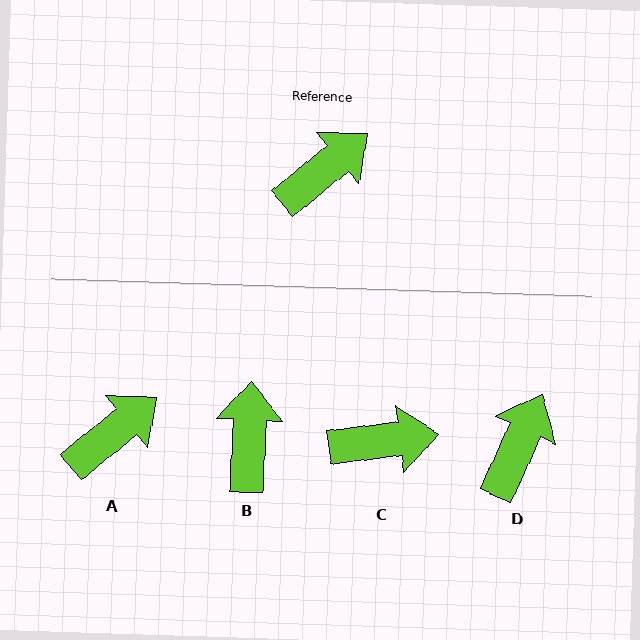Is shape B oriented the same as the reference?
No, it is off by about 48 degrees.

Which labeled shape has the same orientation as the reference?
A.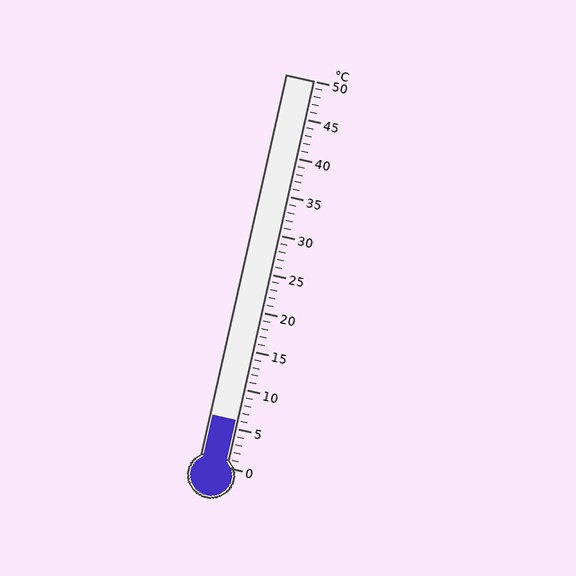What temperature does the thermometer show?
The thermometer shows approximately 6°C.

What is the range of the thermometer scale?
The thermometer scale ranges from 0°C to 50°C.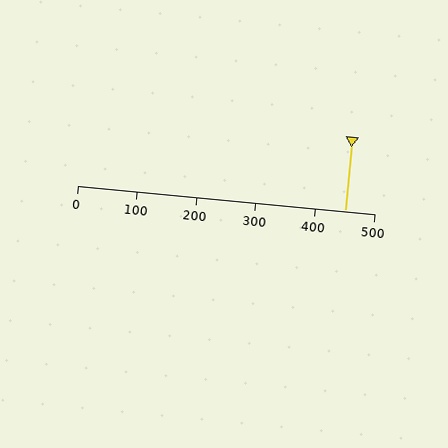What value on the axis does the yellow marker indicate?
The marker indicates approximately 450.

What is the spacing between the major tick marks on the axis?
The major ticks are spaced 100 apart.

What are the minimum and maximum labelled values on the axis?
The axis runs from 0 to 500.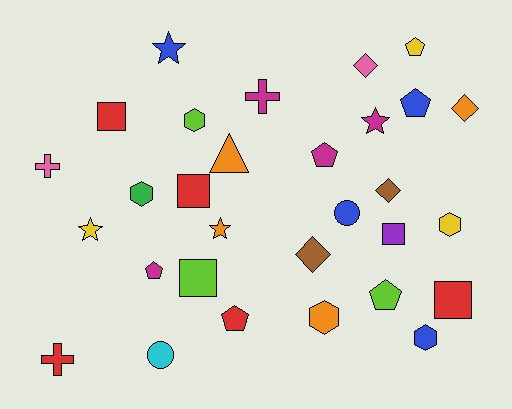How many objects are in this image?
There are 30 objects.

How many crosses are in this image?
There are 3 crosses.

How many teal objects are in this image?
There are no teal objects.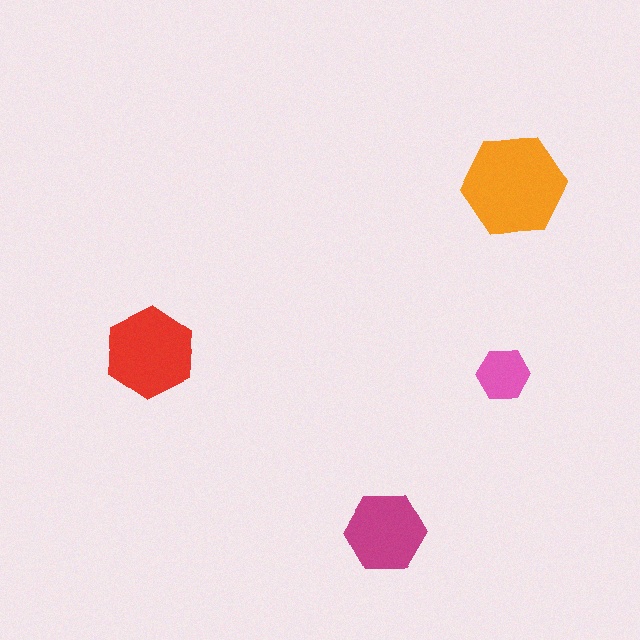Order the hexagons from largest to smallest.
the orange one, the red one, the magenta one, the pink one.